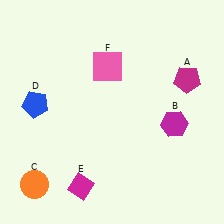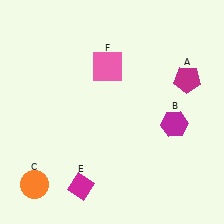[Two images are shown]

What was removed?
The blue pentagon (D) was removed in Image 2.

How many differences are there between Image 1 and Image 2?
There is 1 difference between the two images.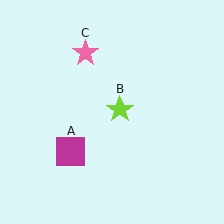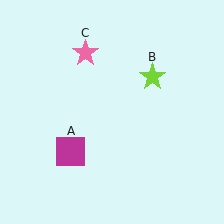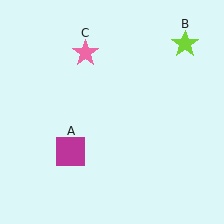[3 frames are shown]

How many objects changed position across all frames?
1 object changed position: lime star (object B).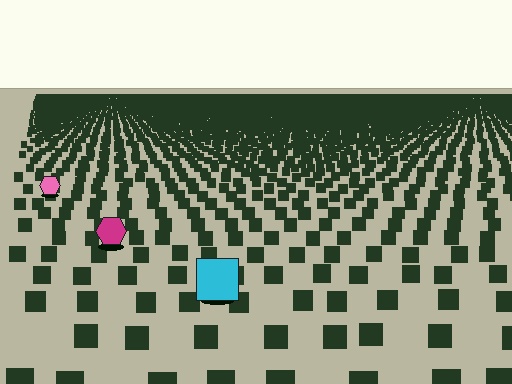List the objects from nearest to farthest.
From nearest to farthest: the cyan square, the magenta hexagon, the pink hexagon.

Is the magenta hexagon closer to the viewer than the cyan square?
No. The cyan square is closer — you can tell from the texture gradient: the ground texture is coarser near it.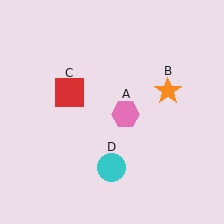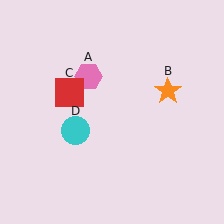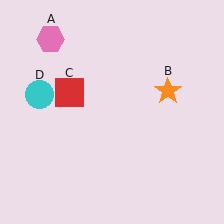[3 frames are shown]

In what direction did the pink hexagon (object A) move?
The pink hexagon (object A) moved up and to the left.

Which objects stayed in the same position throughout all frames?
Orange star (object B) and red square (object C) remained stationary.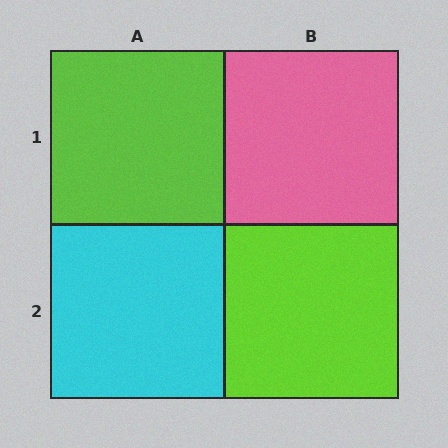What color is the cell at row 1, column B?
Pink.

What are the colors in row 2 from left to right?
Cyan, lime.